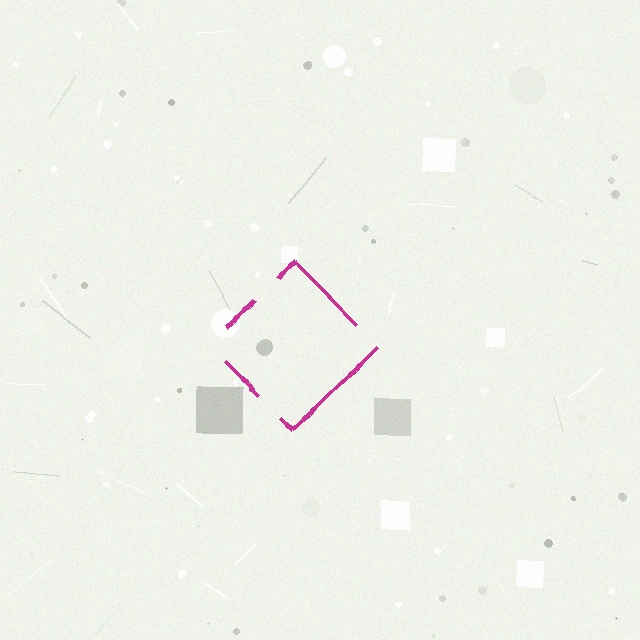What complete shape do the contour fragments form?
The contour fragments form a diamond.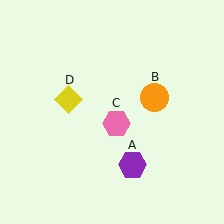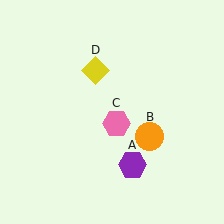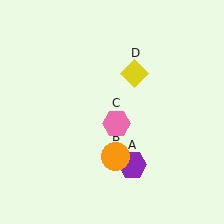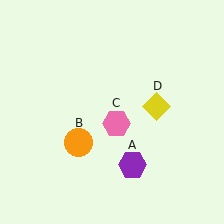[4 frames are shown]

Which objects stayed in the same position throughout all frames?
Purple hexagon (object A) and pink hexagon (object C) remained stationary.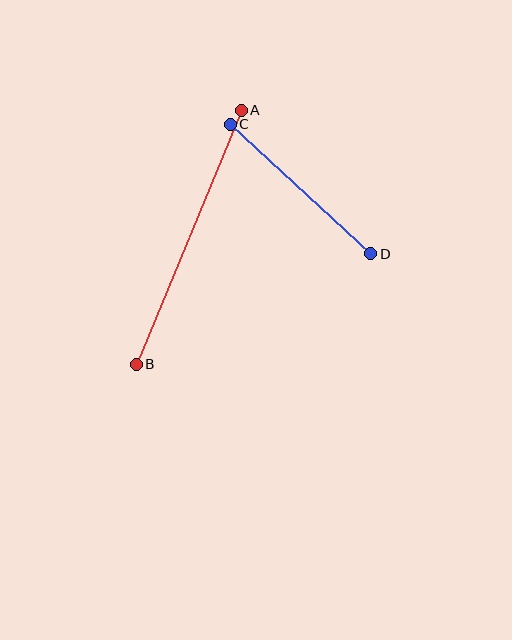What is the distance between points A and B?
The distance is approximately 275 pixels.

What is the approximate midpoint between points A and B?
The midpoint is at approximately (189, 237) pixels.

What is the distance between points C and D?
The distance is approximately 191 pixels.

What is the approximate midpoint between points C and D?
The midpoint is at approximately (300, 189) pixels.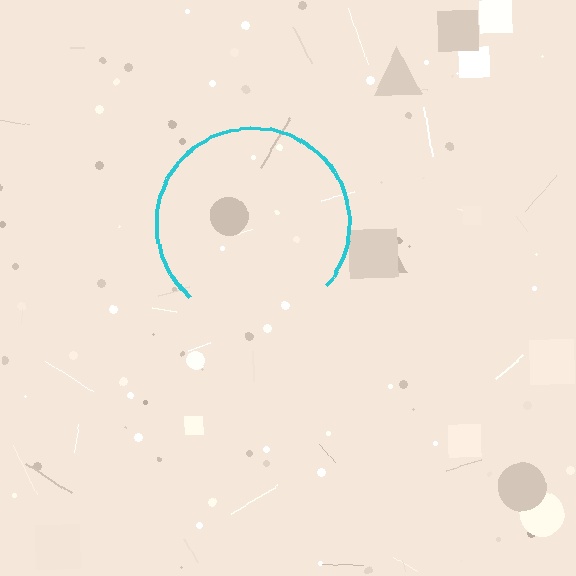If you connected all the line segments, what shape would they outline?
They would outline a circle.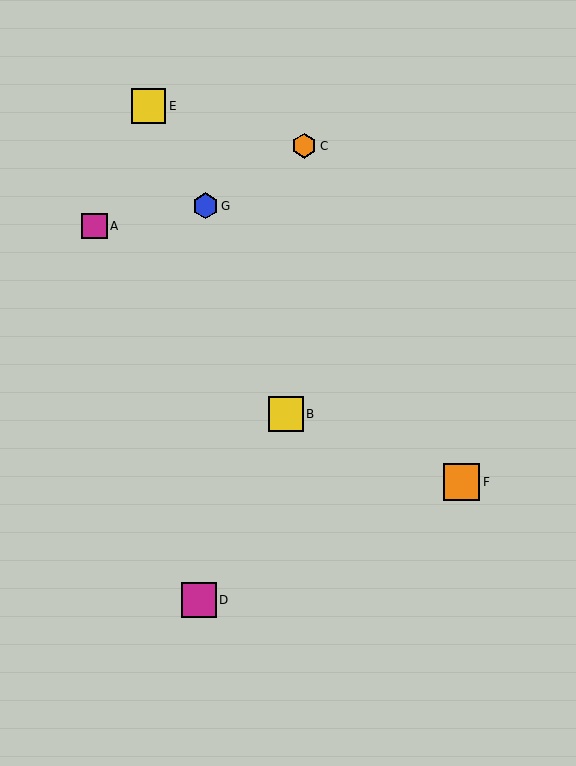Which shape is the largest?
The orange square (labeled F) is the largest.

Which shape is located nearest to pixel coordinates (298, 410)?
The yellow square (labeled B) at (286, 414) is nearest to that location.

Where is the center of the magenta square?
The center of the magenta square is at (199, 600).